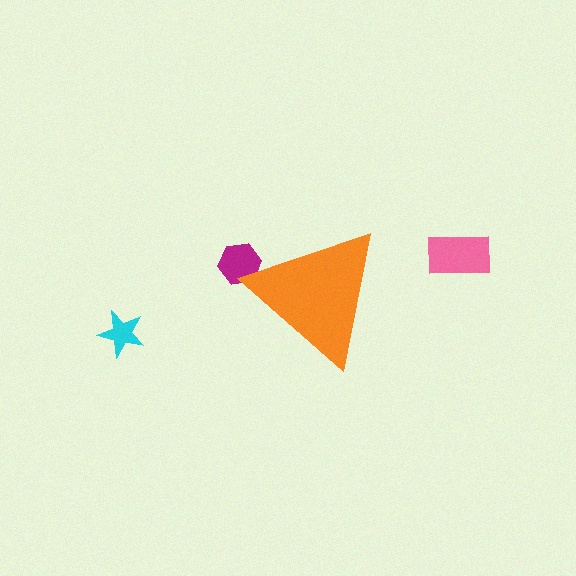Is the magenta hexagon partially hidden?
Yes, the magenta hexagon is partially hidden behind the orange triangle.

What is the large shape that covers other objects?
An orange triangle.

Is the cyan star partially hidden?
No, the cyan star is fully visible.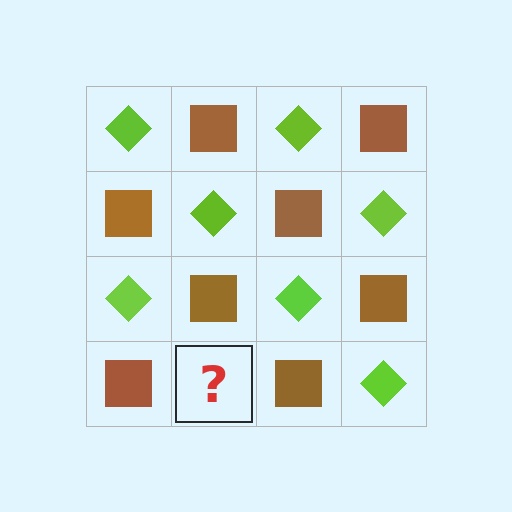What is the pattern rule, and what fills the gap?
The rule is that it alternates lime diamond and brown square in a checkerboard pattern. The gap should be filled with a lime diamond.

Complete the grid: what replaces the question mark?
The question mark should be replaced with a lime diamond.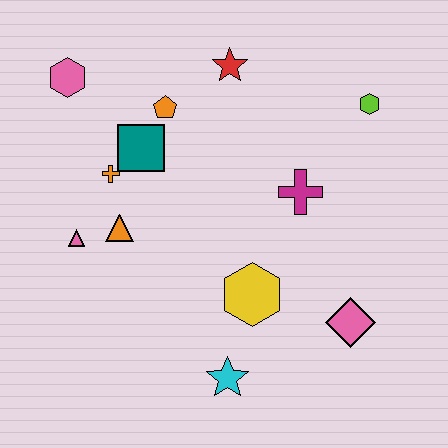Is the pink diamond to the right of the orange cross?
Yes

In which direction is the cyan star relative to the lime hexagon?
The cyan star is below the lime hexagon.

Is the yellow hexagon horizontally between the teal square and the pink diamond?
Yes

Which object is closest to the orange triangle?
The pink triangle is closest to the orange triangle.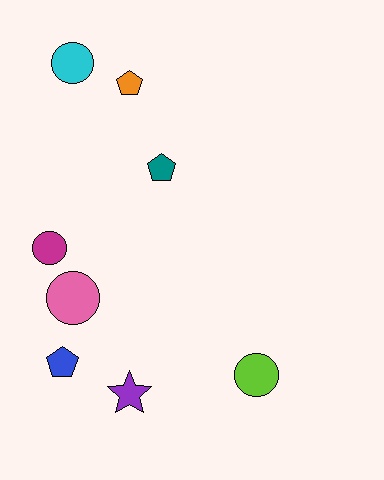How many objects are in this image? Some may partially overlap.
There are 8 objects.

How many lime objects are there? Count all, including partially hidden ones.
There is 1 lime object.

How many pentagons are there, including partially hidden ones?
There are 3 pentagons.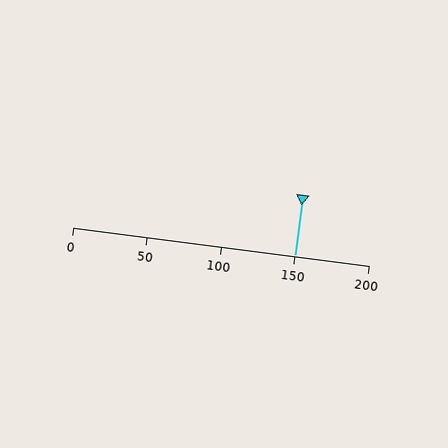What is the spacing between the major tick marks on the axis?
The major ticks are spaced 50 apart.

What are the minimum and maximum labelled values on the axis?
The axis runs from 0 to 200.